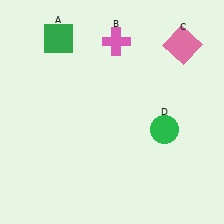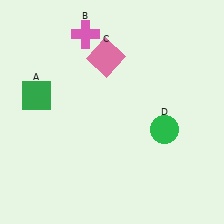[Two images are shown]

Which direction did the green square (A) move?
The green square (A) moved down.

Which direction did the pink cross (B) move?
The pink cross (B) moved left.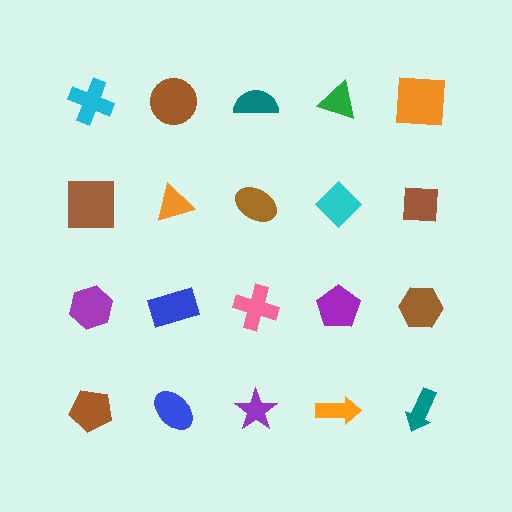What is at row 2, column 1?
A brown square.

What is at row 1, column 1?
A cyan cross.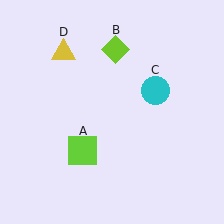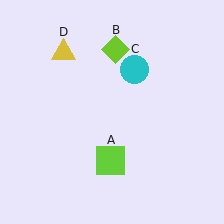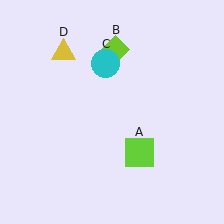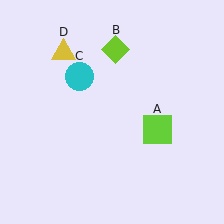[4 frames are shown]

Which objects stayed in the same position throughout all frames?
Lime diamond (object B) and yellow triangle (object D) remained stationary.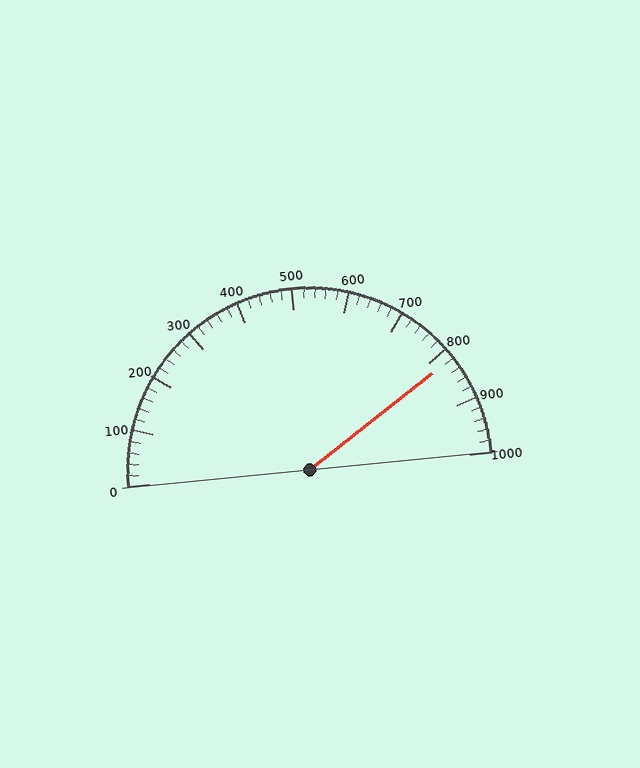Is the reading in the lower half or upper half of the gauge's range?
The reading is in the upper half of the range (0 to 1000).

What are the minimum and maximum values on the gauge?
The gauge ranges from 0 to 1000.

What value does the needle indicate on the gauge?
The needle indicates approximately 820.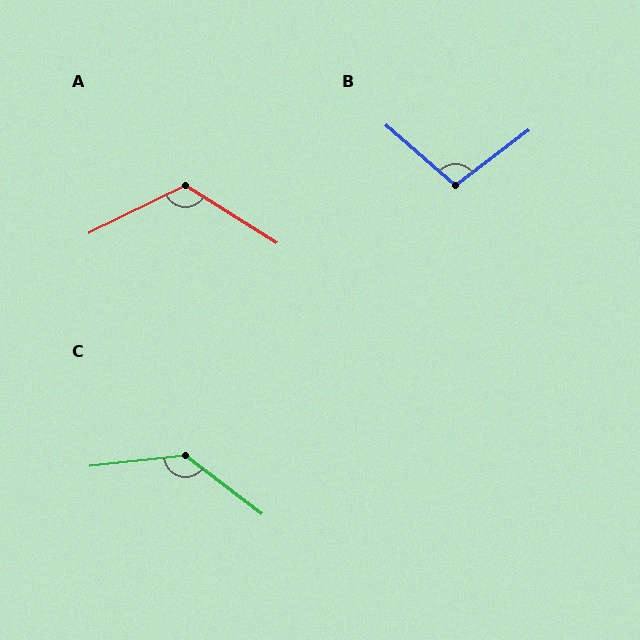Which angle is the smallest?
B, at approximately 102 degrees.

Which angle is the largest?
C, at approximately 136 degrees.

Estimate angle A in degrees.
Approximately 122 degrees.